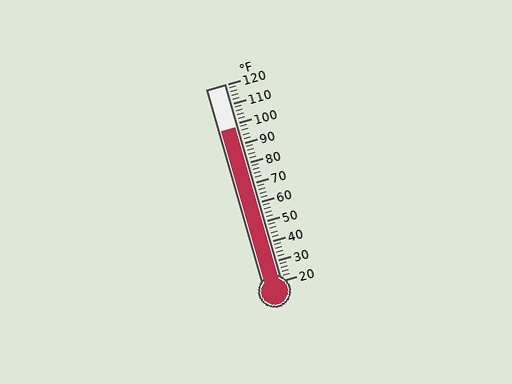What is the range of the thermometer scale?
The thermometer scale ranges from 20°F to 120°F.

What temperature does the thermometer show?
The thermometer shows approximately 98°F.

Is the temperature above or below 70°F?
The temperature is above 70°F.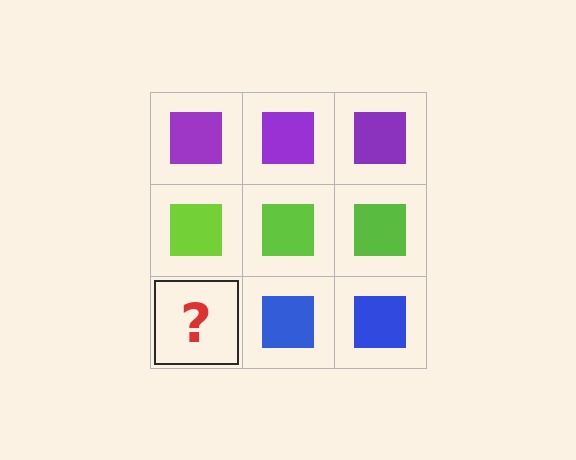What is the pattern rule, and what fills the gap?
The rule is that each row has a consistent color. The gap should be filled with a blue square.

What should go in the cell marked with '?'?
The missing cell should contain a blue square.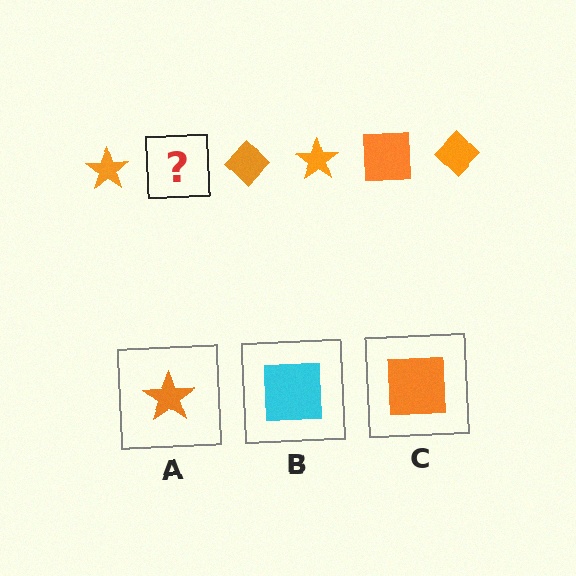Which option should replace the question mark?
Option C.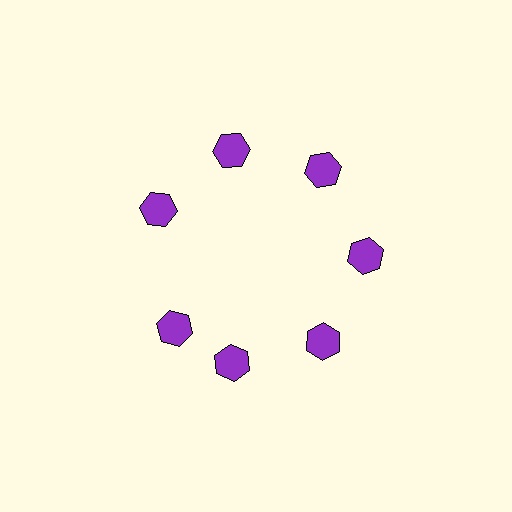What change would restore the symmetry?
The symmetry would be restored by rotating it back into even spacing with its neighbors so that all 7 hexagons sit at equal angles and equal distance from the center.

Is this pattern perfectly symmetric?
No. The 7 purple hexagons are arranged in a ring, but one element near the 8 o'clock position is rotated out of alignment along the ring, breaking the 7-fold rotational symmetry.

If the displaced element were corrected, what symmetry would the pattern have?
It would have 7-fold rotational symmetry — the pattern would map onto itself every 51 degrees.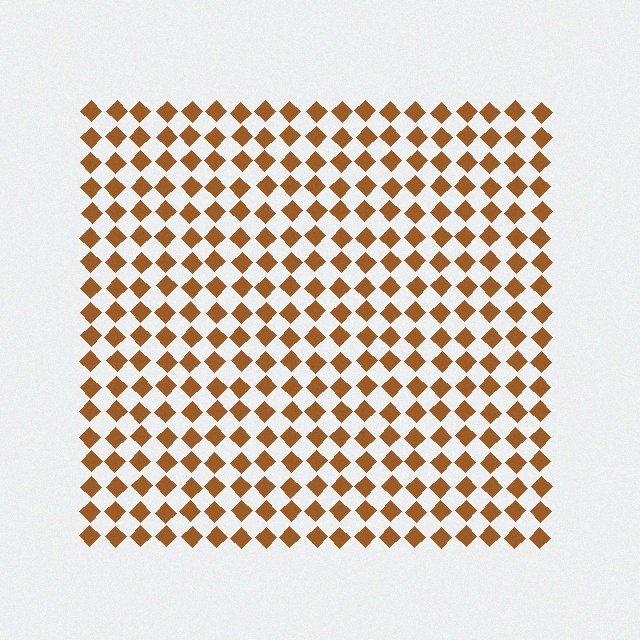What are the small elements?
The small elements are diamonds.